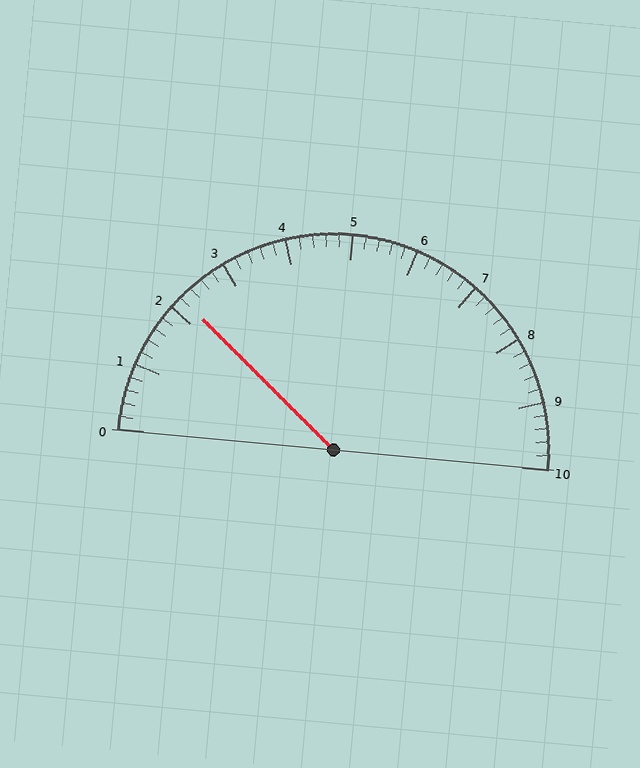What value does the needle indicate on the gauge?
The needle indicates approximately 2.2.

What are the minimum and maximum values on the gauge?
The gauge ranges from 0 to 10.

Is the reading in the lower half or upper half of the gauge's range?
The reading is in the lower half of the range (0 to 10).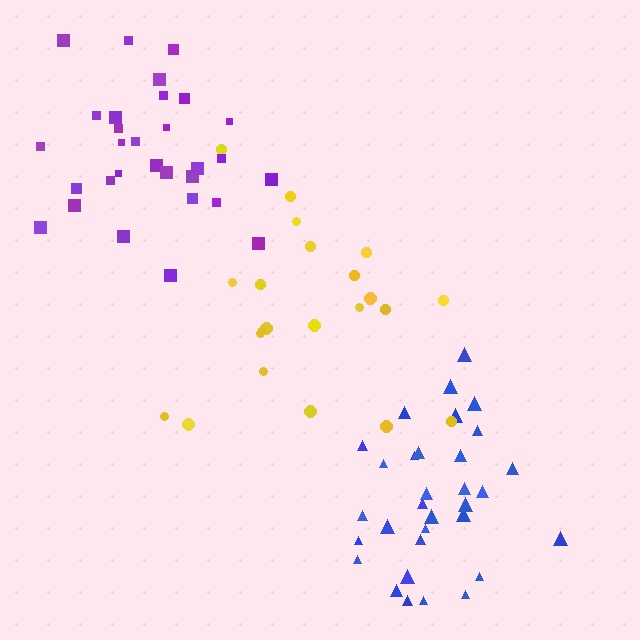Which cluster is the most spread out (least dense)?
Yellow.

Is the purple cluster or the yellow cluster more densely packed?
Purple.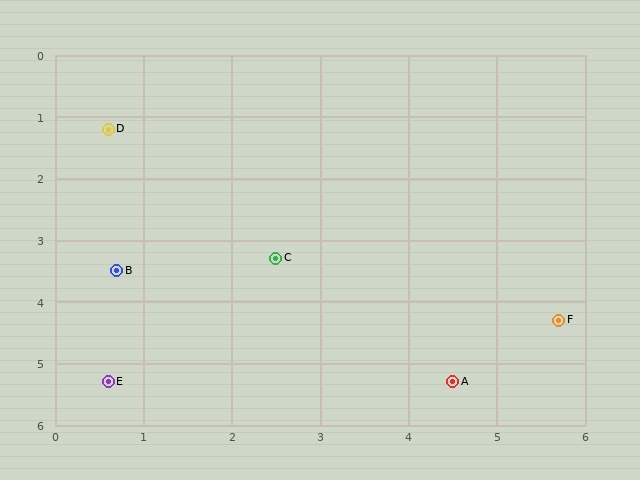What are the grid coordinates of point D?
Point D is at approximately (0.6, 1.2).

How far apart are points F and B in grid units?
Points F and B are about 5.1 grid units apart.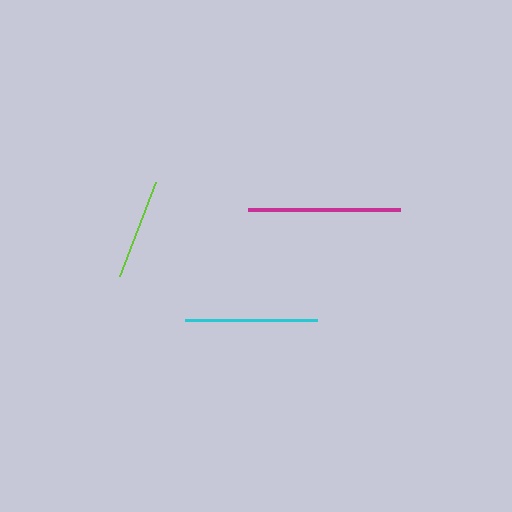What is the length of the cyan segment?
The cyan segment is approximately 133 pixels long.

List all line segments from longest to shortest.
From longest to shortest: magenta, cyan, lime.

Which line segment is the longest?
The magenta line is the longest at approximately 152 pixels.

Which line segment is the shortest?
The lime line is the shortest at approximately 101 pixels.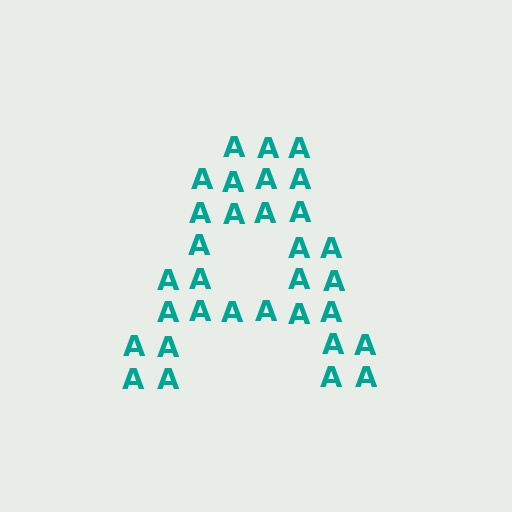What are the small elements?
The small elements are letter A's.